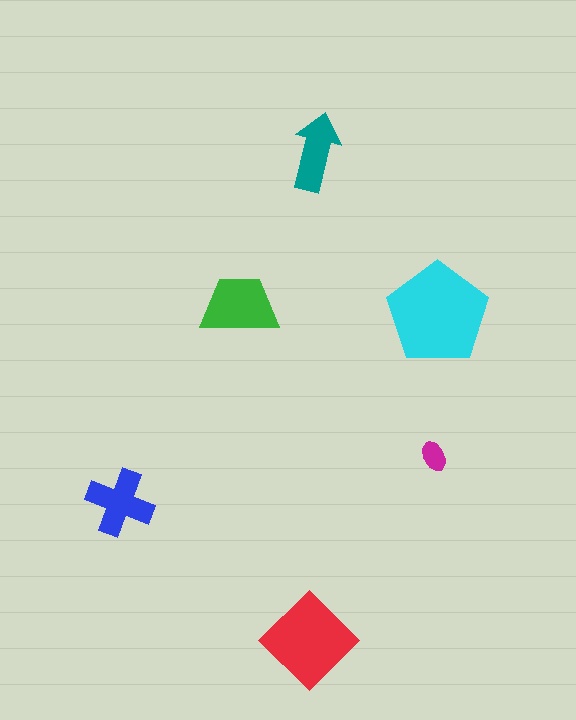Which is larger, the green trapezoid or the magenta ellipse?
The green trapezoid.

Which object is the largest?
The cyan pentagon.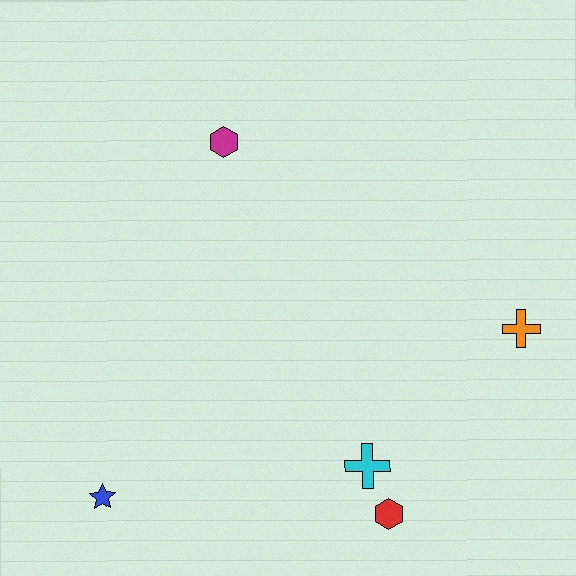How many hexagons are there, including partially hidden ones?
There are 2 hexagons.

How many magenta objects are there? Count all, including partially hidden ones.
There is 1 magenta object.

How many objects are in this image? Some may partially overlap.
There are 5 objects.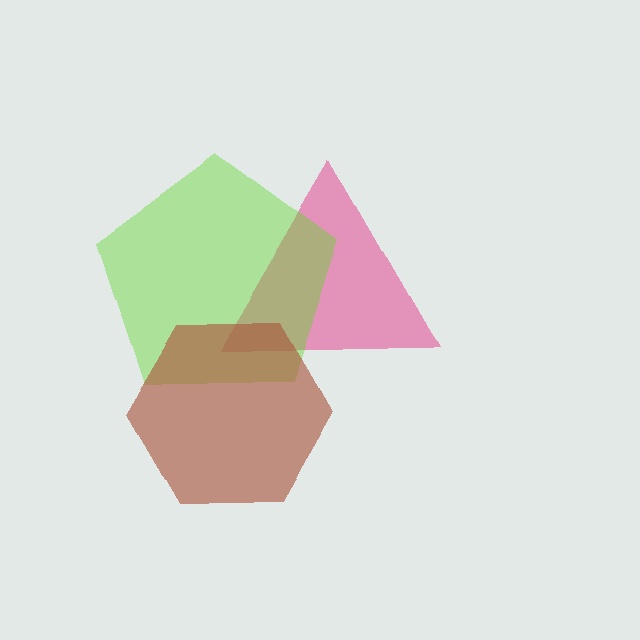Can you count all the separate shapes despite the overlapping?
Yes, there are 3 separate shapes.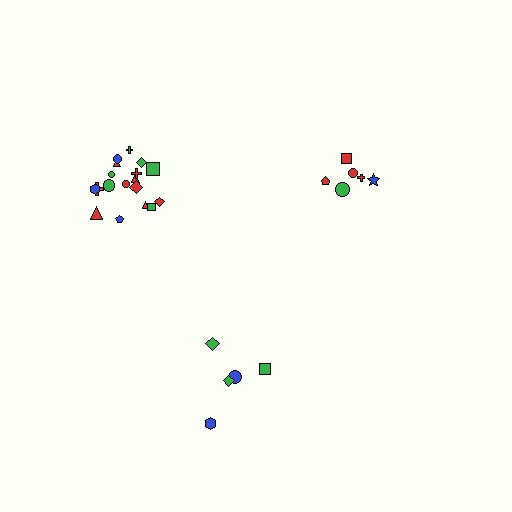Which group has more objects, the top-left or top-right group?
The top-left group.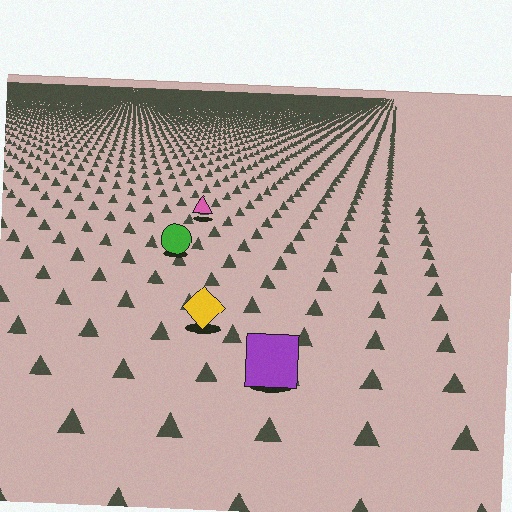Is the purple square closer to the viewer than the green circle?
Yes. The purple square is closer — you can tell from the texture gradient: the ground texture is coarser near it.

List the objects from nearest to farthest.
From nearest to farthest: the purple square, the yellow diamond, the green circle, the pink triangle.